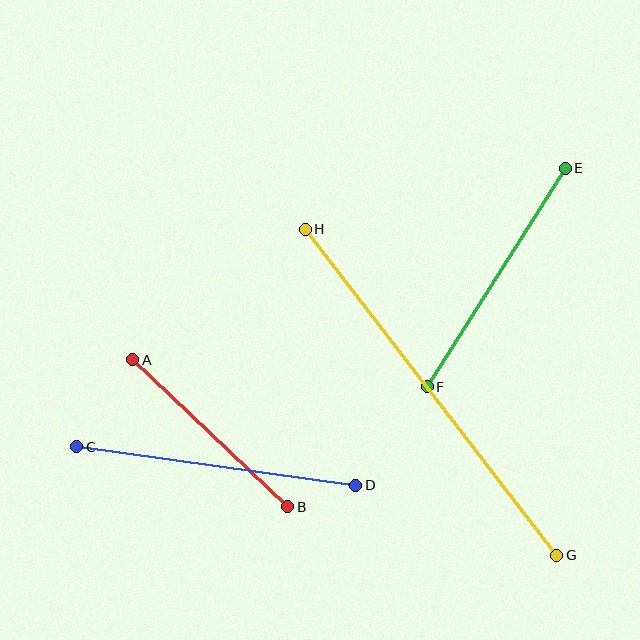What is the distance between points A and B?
The distance is approximately 214 pixels.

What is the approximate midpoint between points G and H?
The midpoint is at approximately (431, 392) pixels.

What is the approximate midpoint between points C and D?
The midpoint is at approximately (216, 466) pixels.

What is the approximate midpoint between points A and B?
The midpoint is at approximately (210, 433) pixels.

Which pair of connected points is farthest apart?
Points G and H are farthest apart.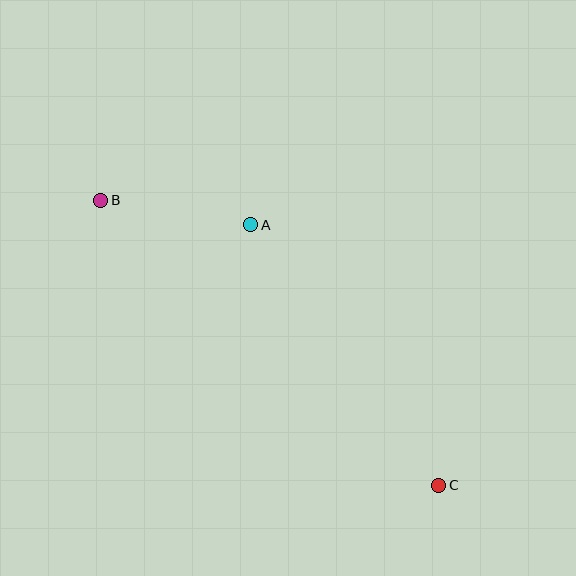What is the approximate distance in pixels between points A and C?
The distance between A and C is approximately 321 pixels.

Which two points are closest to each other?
Points A and B are closest to each other.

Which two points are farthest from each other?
Points B and C are farthest from each other.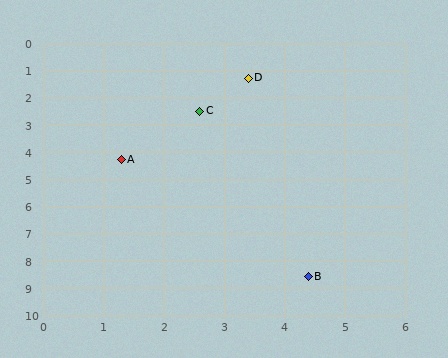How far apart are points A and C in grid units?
Points A and C are about 2.2 grid units apart.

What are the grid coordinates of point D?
Point D is at approximately (3.4, 1.3).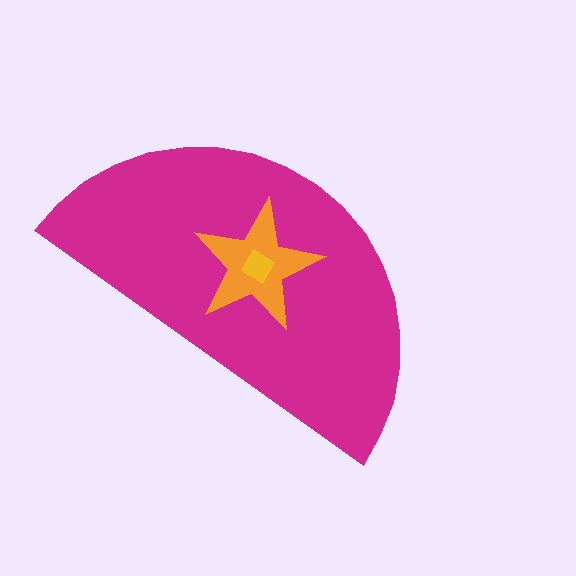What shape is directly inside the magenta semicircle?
The orange star.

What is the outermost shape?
The magenta semicircle.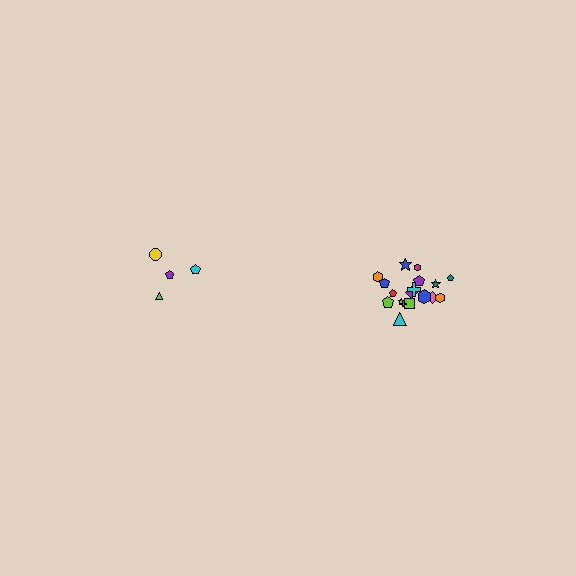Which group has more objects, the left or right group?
The right group.